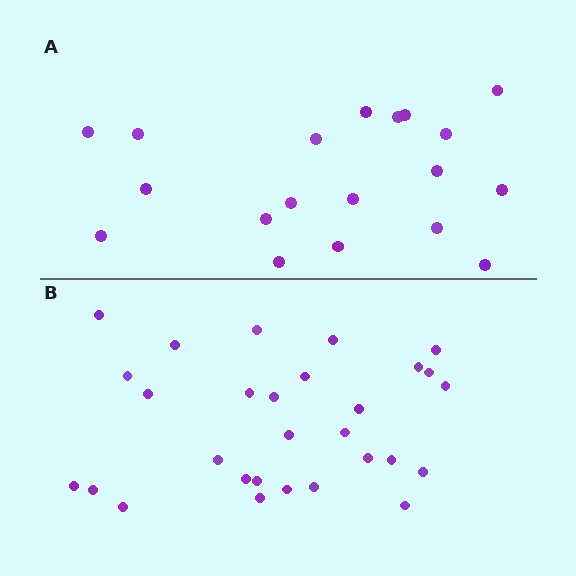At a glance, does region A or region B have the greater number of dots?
Region B (the bottom region) has more dots.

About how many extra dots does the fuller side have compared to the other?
Region B has roughly 10 or so more dots than region A.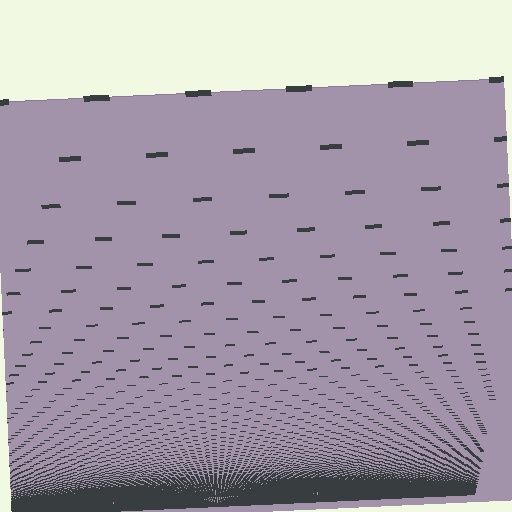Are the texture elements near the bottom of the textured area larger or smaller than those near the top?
Smaller. The gradient is inverted — elements near the bottom are smaller and denser.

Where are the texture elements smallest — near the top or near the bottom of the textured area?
Near the bottom.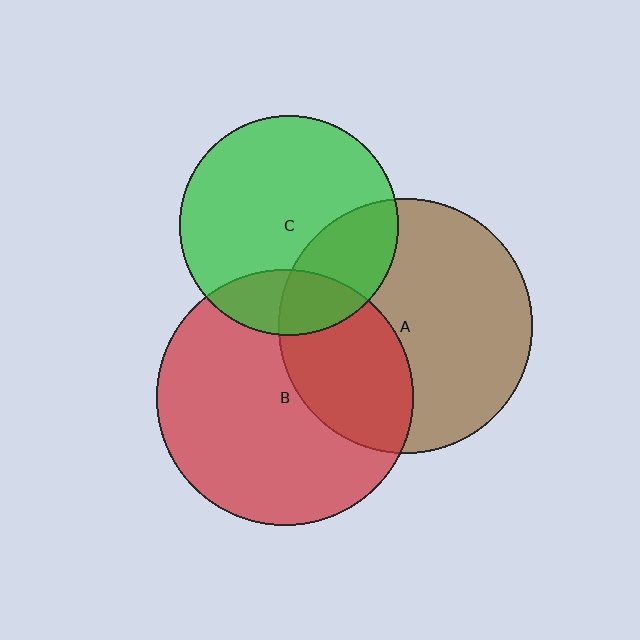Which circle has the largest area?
Circle B (red).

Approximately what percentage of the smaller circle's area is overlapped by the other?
Approximately 35%.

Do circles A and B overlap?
Yes.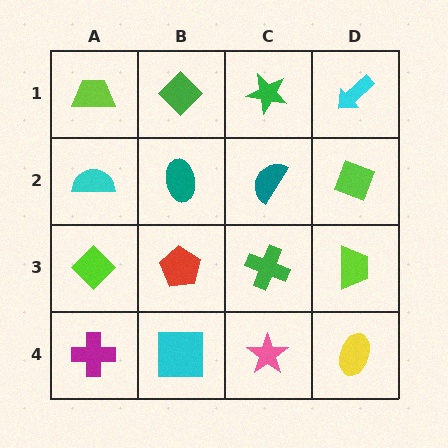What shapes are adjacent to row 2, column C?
A green star (row 1, column C), a green cross (row 3, column C), a teal ellipse (row 2, column B), a lime diamond (row 2, column D).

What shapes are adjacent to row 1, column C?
A teal semicircle (row 2, column C), a green diamond (row 1, column B), a cyan arrow (row 1, column D).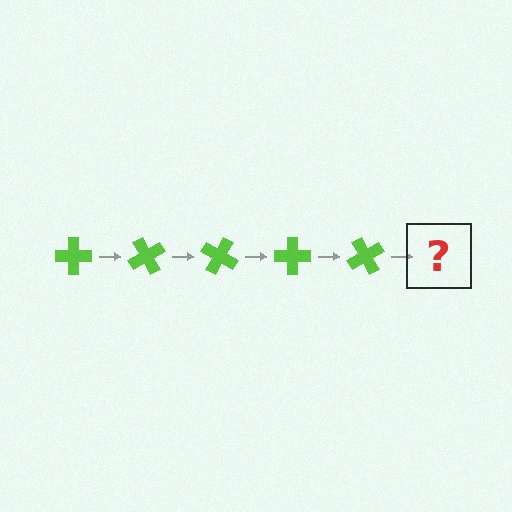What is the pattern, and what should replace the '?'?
The pattern is that the cross rotates 60 degrees each step. The '?' should be a lime cross rotated 300 degrees.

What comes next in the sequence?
The next element should be a lime cross rotated 300 degrees.